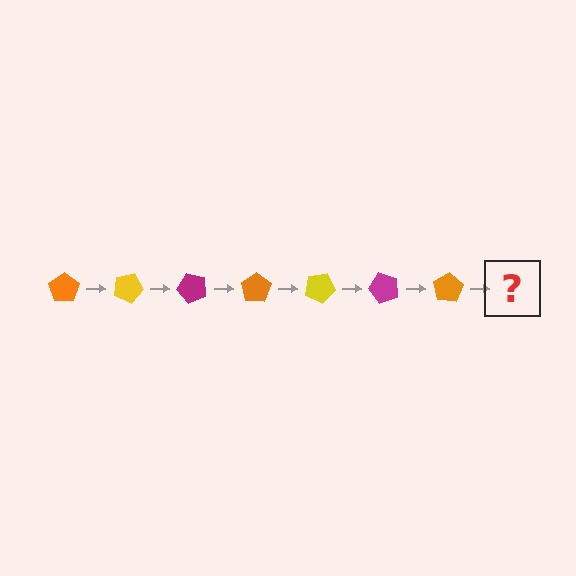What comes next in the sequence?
The next element should be a yellow pentagon, rotated 175 degrees from the start.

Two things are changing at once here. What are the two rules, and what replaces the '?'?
The two rules are that it rotates 25 degrees each step and the color cycles through orange, yellow, and magenta. The '?' should be a yellow pentagon, rotated 175 degrees from the start.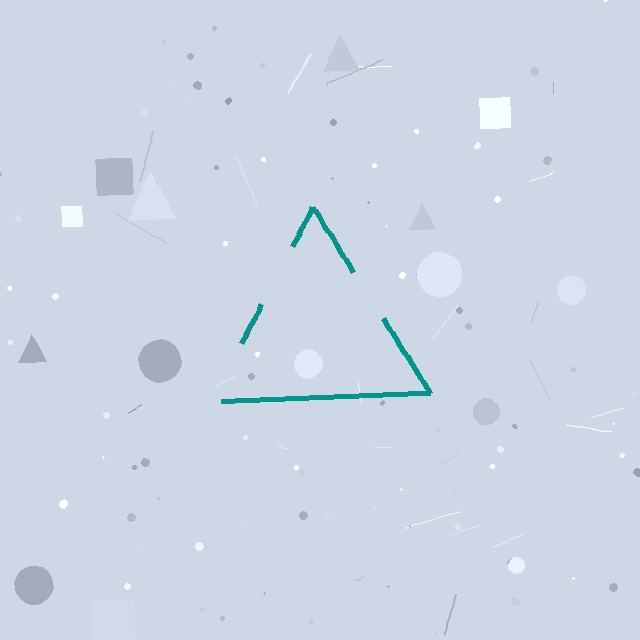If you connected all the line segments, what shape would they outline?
They would outline a triangle.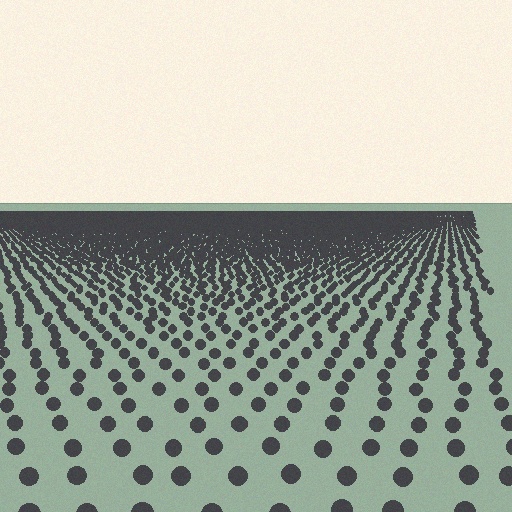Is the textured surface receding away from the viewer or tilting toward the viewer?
The surface is receding away from the viewer. Texture elements get smaller and denser toward the top.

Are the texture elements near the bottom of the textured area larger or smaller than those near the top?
Larger. Near the bottom, elements are closer to the viewer and appear at a bigger on-screen size.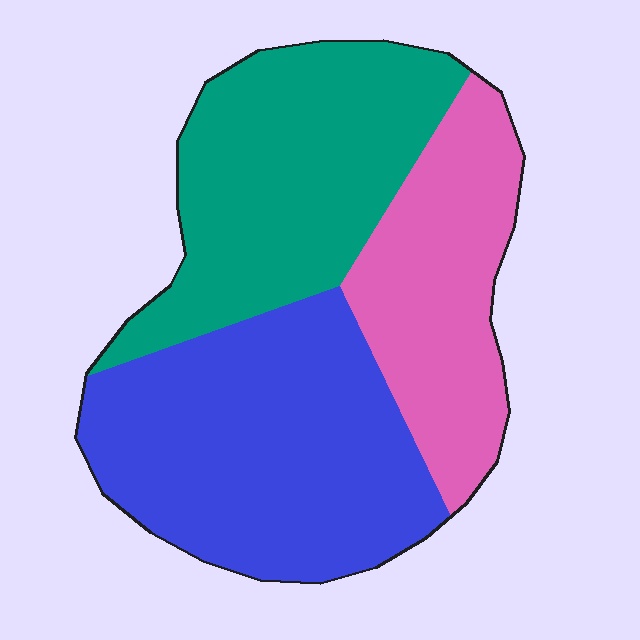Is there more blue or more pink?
Blue.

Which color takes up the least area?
Pink, at roughly 25%.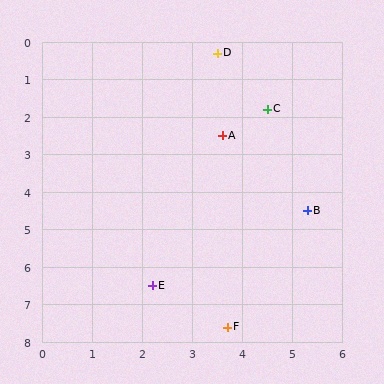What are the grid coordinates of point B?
Point B is at approximately (5.3, 4.5).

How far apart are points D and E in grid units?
Points D and E are about 6.3 grid units apart.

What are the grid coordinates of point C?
Point C is at approximately (4.5, 1.8).